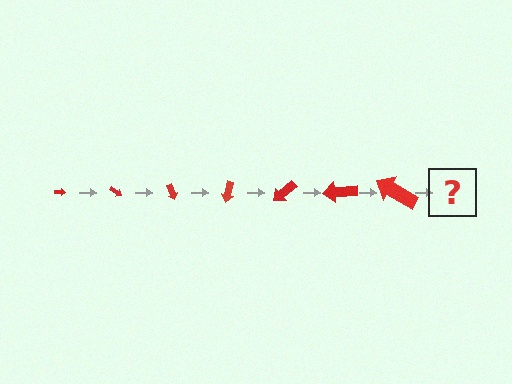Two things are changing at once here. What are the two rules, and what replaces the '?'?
The two rules are that the arrow grows larger each step and it rotates 35 degrees each step. The '?' should be an arrow, larger than the previous one and rotated 245 degrees from the start.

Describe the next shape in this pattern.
It should be an arrow, larger than the previous one and rotated 245 degrees from the start.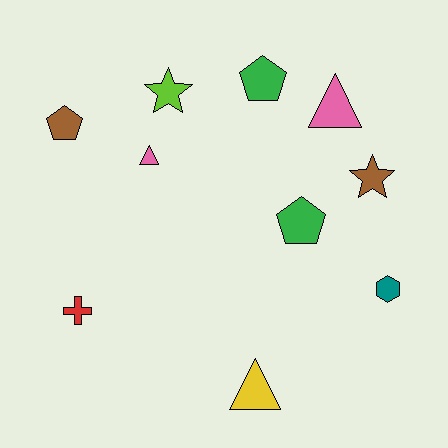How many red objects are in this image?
There is 1 red object.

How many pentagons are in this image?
There are 3 pentagons.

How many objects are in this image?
There are 10 objects.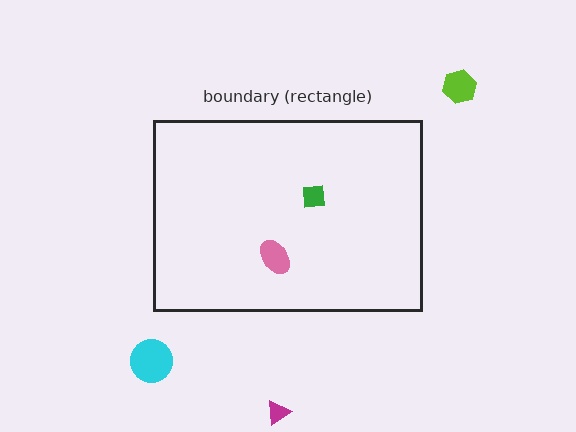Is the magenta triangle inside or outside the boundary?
Outside.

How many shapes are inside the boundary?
2 inside, 3 outside.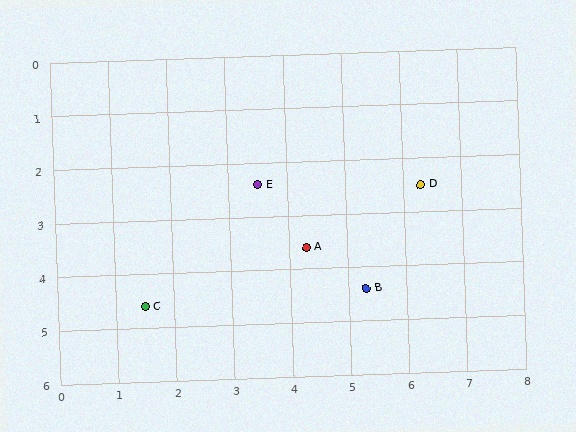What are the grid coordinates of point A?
Point A is at approximately (4.3, 3.6).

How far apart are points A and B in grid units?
Points A and B are about 1.3 grid units apart.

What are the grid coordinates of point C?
Point C is at approximately (1.5, 4.6).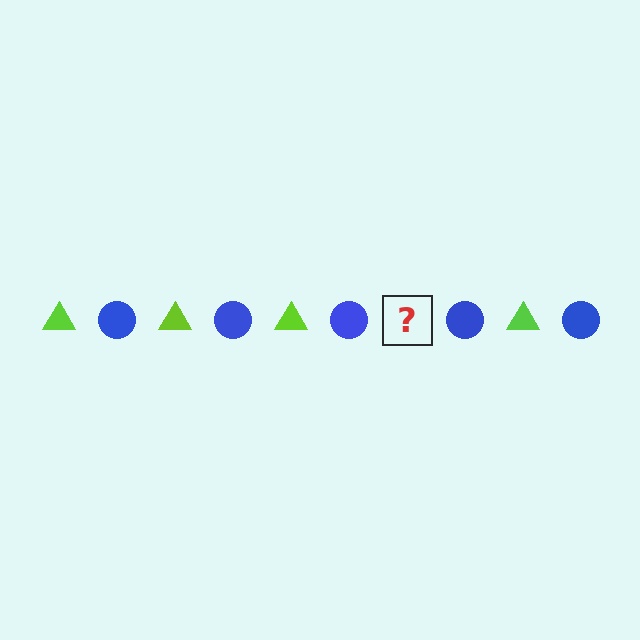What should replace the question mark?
The question mark should be replaced with a lime triangle.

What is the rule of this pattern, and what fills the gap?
The rule is that the pattern alternates between lime triangle and blue circle. The gap should be filled with a lime triangle.